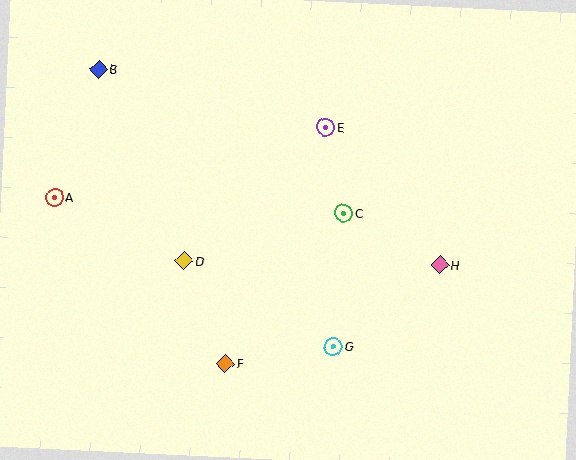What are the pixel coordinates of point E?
Point E is at (326, 127).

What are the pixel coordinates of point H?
Point H is at (440, 265).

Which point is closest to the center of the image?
Point C at (344, 213) is closest to the center.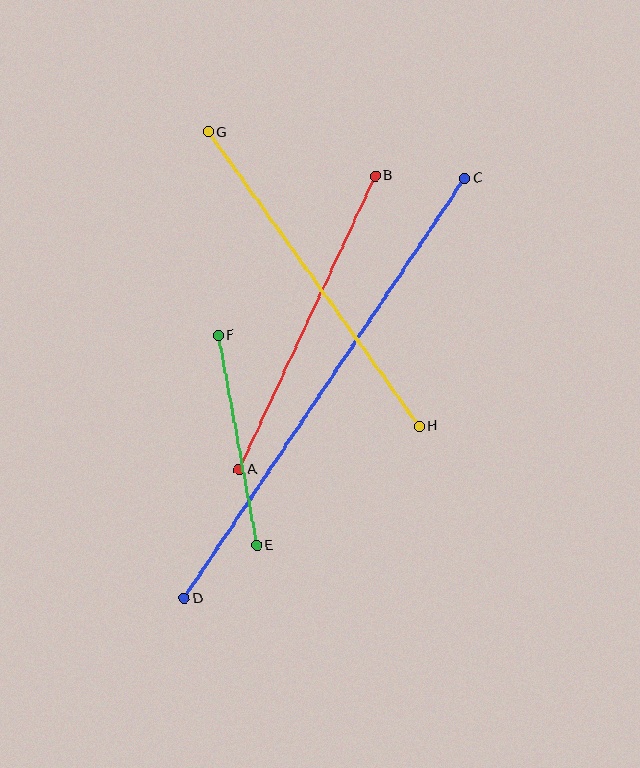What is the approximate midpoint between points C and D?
The midpoint is at approximately (324, 388) pixels.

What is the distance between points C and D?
The distance is approximately 505 pixels.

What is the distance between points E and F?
The distance is approximately 213 pixels.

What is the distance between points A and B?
The distance is approximately 323 pixels.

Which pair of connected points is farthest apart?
Points C and D are farthest apart.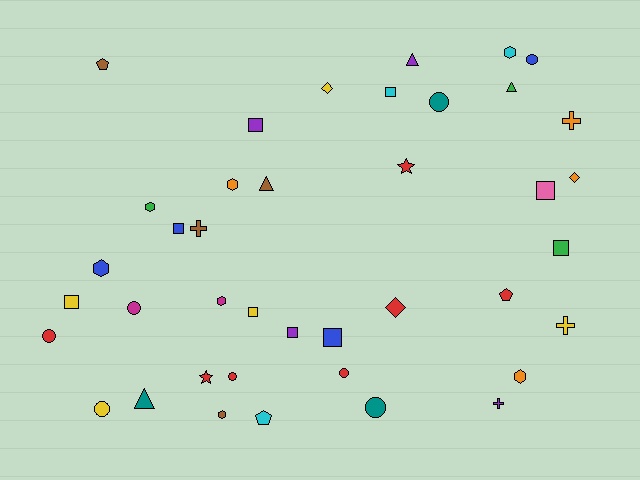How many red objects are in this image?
There are 7 red objects.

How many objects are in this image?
There are 40 objects.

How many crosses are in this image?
There are 4 crosses.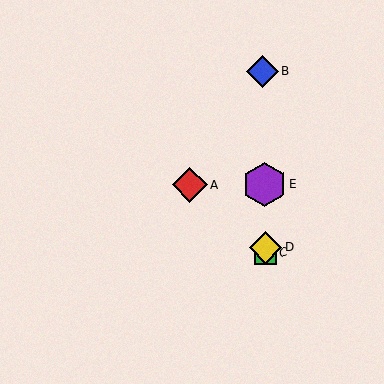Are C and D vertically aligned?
Yes, both are at x≈265.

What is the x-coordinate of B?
Object B is at x≈262.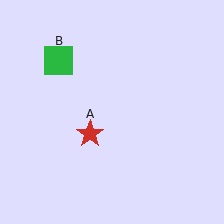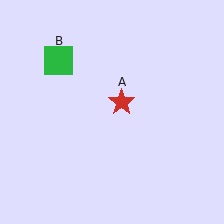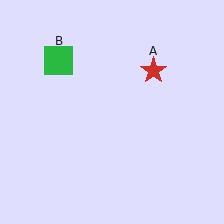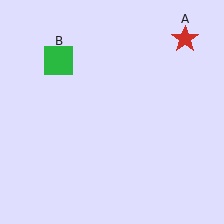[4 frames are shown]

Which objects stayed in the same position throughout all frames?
Green square (object B) remained stationary.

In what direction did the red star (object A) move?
The red star (object A) moved up and to the right.